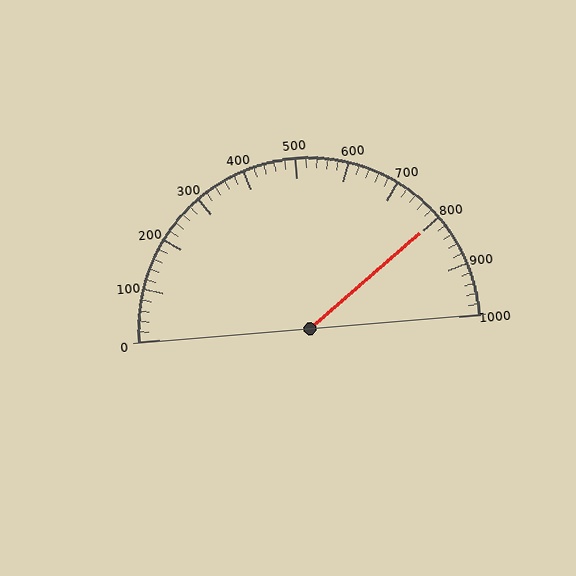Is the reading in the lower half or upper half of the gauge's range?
The reading is in the upper half of the range (0 to 1000).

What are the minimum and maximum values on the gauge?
The gauge ranges from 0 to 1000.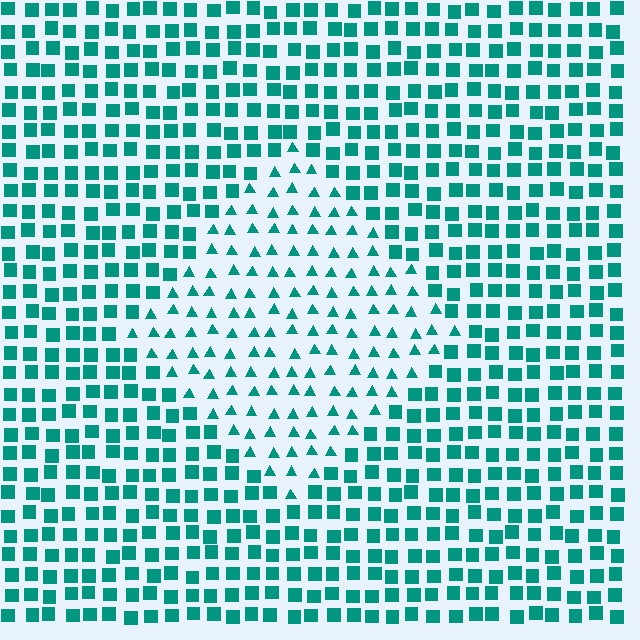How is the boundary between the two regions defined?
The boundary is defined by a change in element shape: triangles inside vs. squares outside. All elements share the same color and spacing.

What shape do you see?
I see a diamond.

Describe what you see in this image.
The image is filled with small teal elements arranged in a uniform grid. A diamond-shaped region contains triangles, while the surrounding area contains squares. The boundary is defined purely by the change in element shape.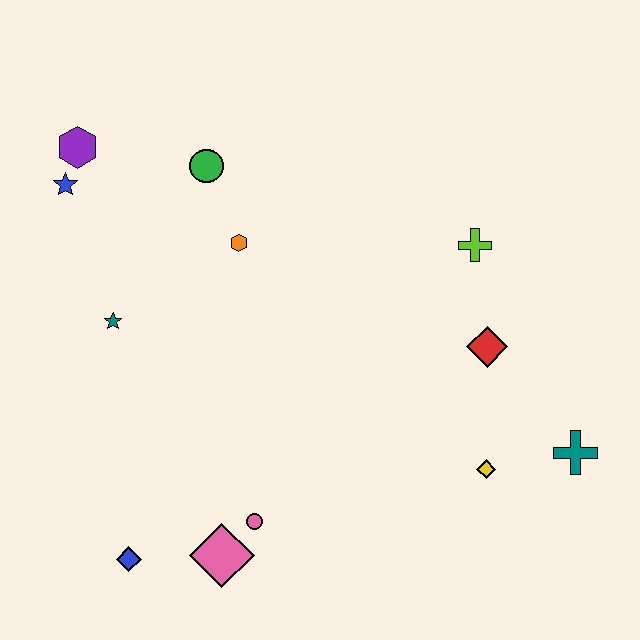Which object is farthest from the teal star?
The teal cross is farthest from the teal star.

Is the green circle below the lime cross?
No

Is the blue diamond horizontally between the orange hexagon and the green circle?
No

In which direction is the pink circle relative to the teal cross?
The pink circle is to the left of the teal cross.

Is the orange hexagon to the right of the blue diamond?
Yes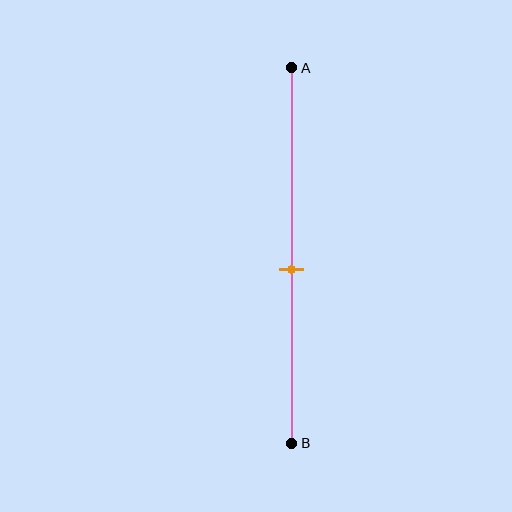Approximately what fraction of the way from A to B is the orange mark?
The orange mark is approximately 55% of the way from A to B.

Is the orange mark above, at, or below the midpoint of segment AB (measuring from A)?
The orange mark is below the midpoint of segment AB.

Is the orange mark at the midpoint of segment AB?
No, the mark is at about 55% from A, not at the 50% midpoint.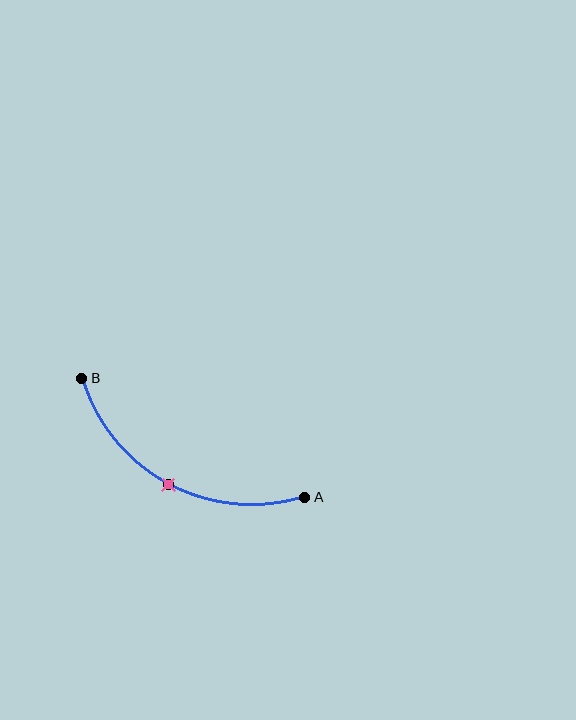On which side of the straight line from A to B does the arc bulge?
The arc bulges below the straight line connecting A and B.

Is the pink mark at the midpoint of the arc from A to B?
Yes. The pink mark lies on the arc at equal arc-length from both A and B — it is the arc midpoint.